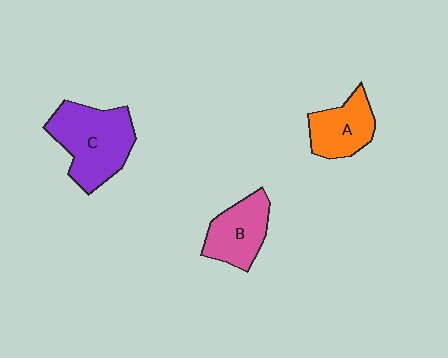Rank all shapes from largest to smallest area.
From largest to smallest: C (purple), B (pink), A (orange).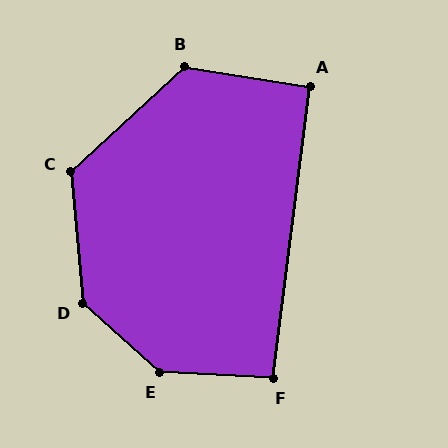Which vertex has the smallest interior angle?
A, at approximately 92 degrees.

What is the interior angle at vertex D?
Approximately 137 degrees (obtuse).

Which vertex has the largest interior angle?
E, at approximately 141 degrees.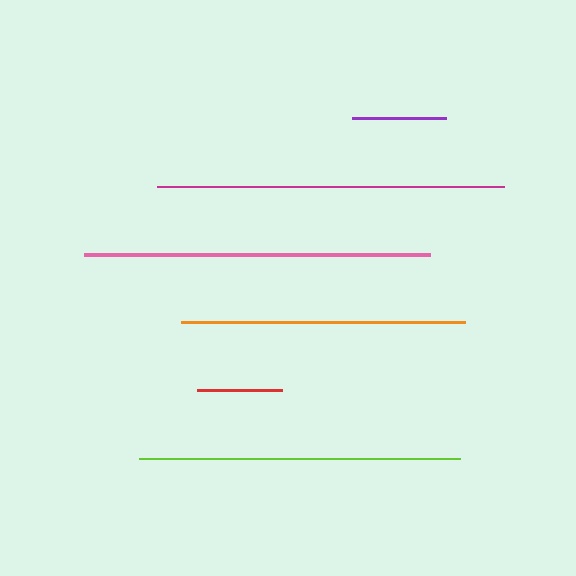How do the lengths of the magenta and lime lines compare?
The magenta and lime lines are approximately the same length.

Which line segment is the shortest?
The red line is the shortest at approximately 86 pixels.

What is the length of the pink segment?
The pink segment is approximately 346 pixels long.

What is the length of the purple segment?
The purple segment is approximately 94 pixels long.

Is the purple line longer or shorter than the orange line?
The orange line is longer than the purple line.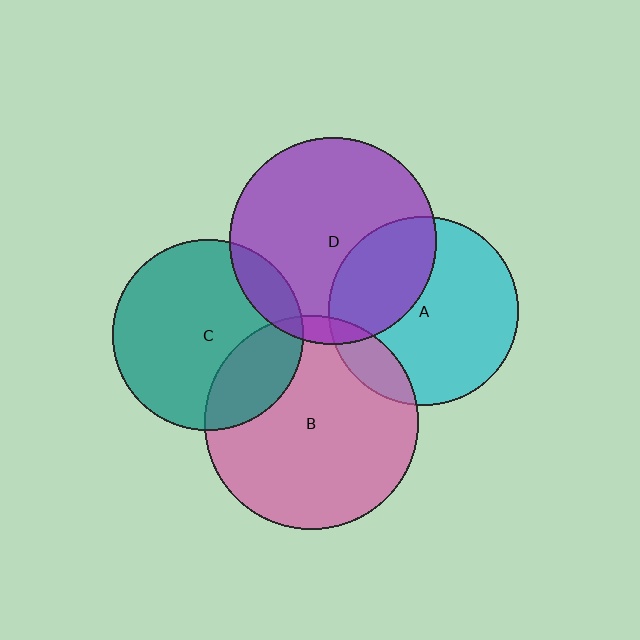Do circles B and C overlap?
Yes.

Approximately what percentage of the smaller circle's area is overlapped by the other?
Approximately 25%.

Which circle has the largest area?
Circle B (pink).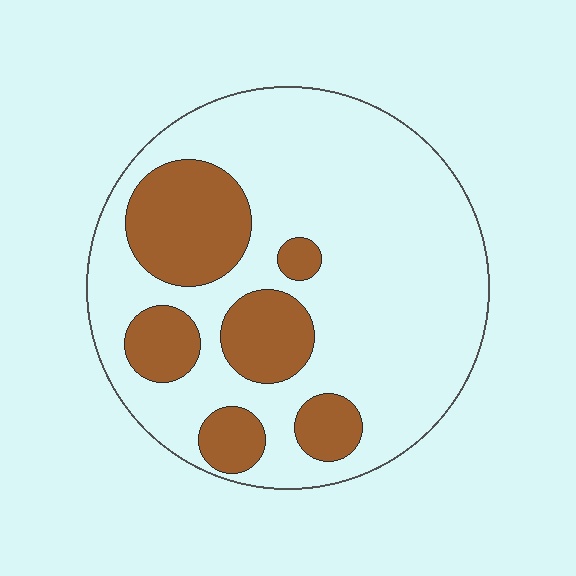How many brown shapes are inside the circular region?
6.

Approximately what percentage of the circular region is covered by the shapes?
Approximately 25%.